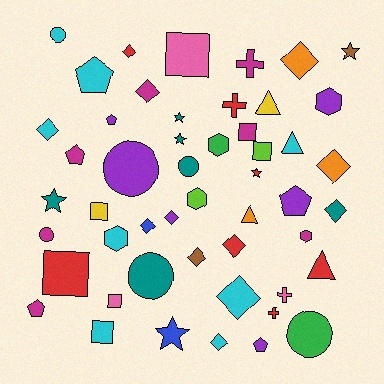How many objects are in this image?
There are 50 objects.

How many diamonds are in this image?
There are 12 diamonds.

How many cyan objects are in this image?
There are 8 cyan objects.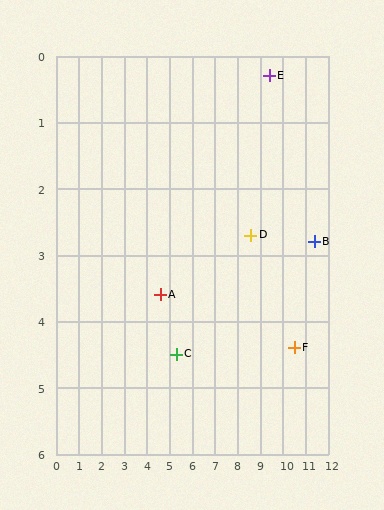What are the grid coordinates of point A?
Point A is at approximately (4.6, 3.6).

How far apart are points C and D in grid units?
Points C and D are about 3.8 grid units apart.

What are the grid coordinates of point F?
Point F is at approximately (10.5, 4.4).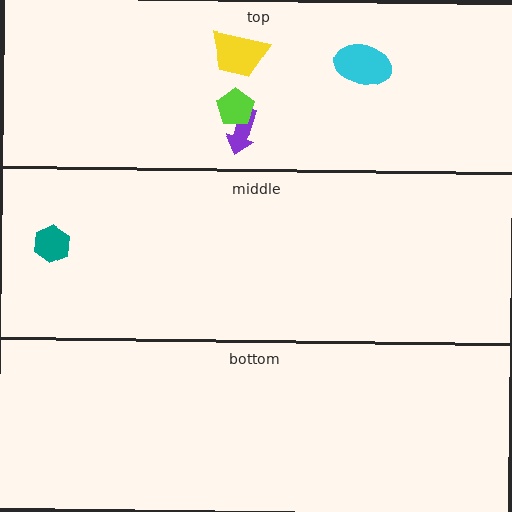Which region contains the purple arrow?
The top region.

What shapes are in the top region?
The cyan ellipse, the purple arrow, the yellow trapezoid, the lime pentagon.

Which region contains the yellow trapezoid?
The top region.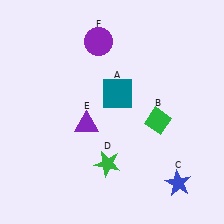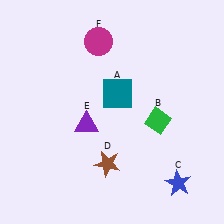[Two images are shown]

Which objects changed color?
D changed from green to brown. F changed from purple to magenta.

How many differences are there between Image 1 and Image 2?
There are 2 differences between the two images.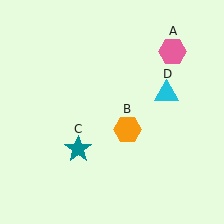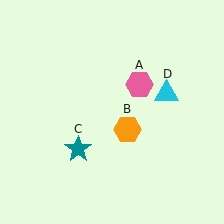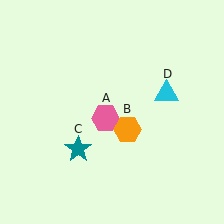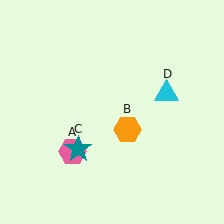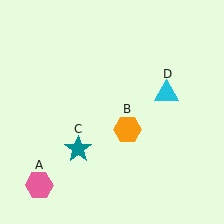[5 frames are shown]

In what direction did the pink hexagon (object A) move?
The pink hexagon (object A) moved down and to the left.